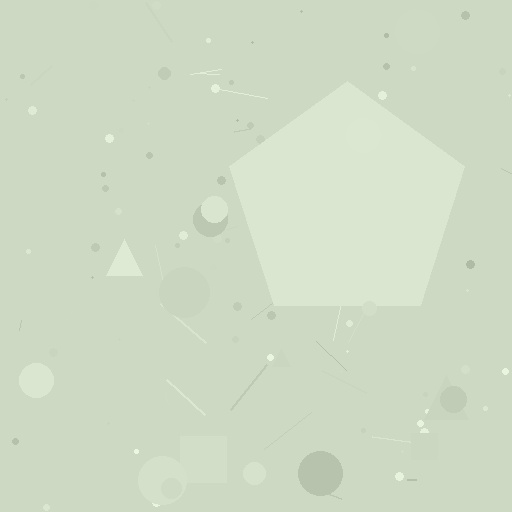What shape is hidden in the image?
A pentagon is hidden in the image.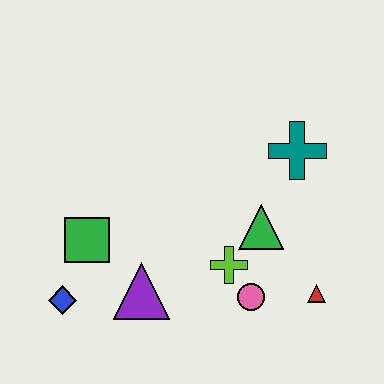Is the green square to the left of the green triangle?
Yes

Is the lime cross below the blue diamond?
No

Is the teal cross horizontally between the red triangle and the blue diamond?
Yes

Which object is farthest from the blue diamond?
The teal cross is farthest from the blue diamond.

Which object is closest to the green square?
The blue diamond is closest to the green square.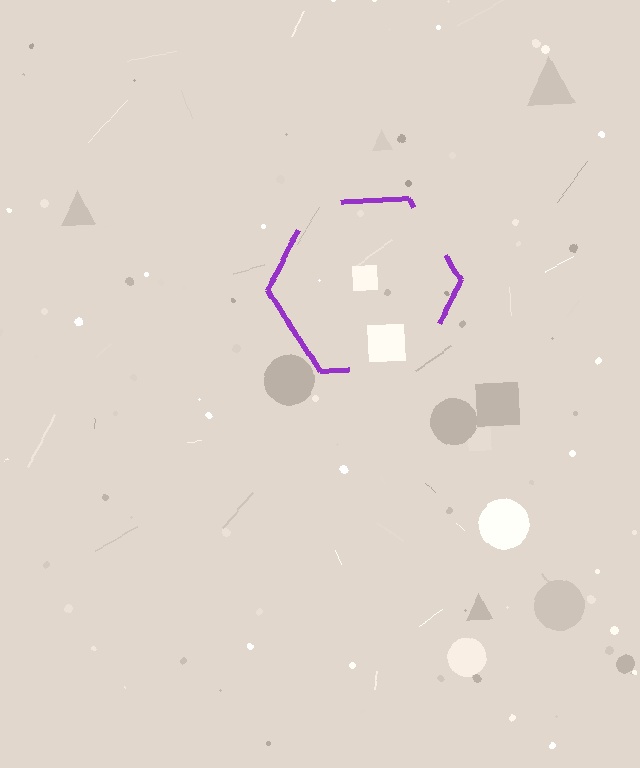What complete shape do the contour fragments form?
The contour fragments form a hexagon.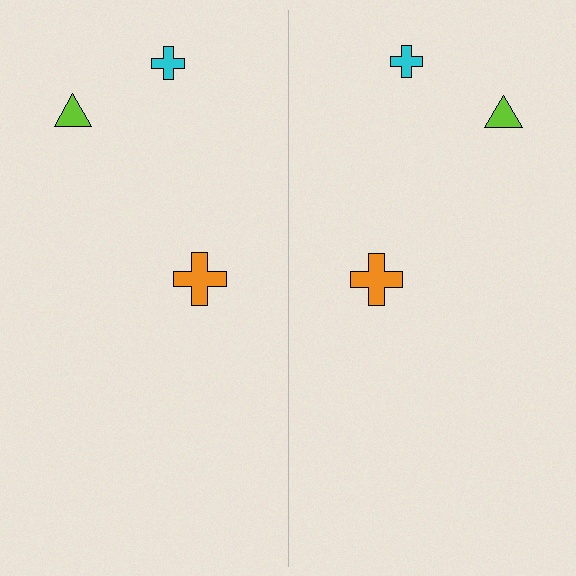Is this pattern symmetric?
Yes, this pattern has bilateral (reflection) symmetry.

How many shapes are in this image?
There are 6 shapes in this image.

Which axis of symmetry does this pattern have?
The pattern has a vertical axis of symmetry running through the center of the image.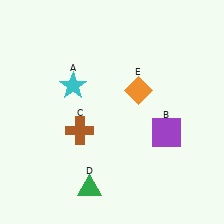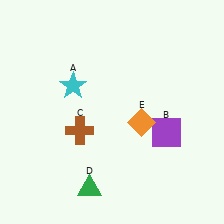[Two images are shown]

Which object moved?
The orange diamond (E) moved down.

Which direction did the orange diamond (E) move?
The orange diamond (E) moved down.